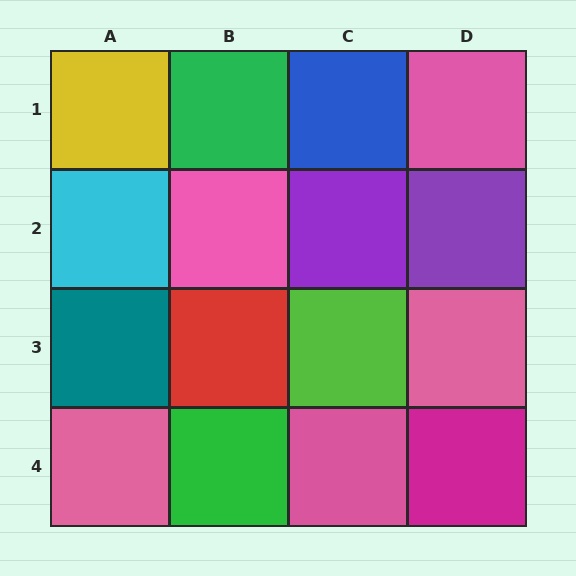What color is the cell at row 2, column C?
Purple.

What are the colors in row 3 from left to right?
Teal, red, lime, pink.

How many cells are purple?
2 cells are purple.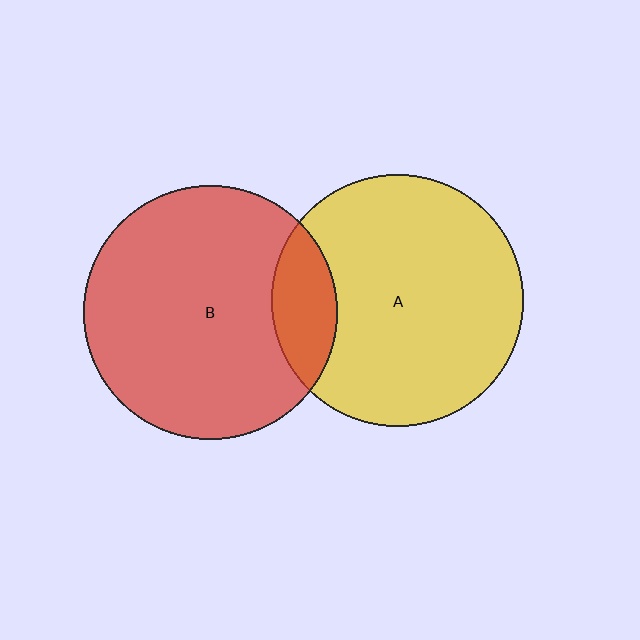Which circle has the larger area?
Circle B (red).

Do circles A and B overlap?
Yes.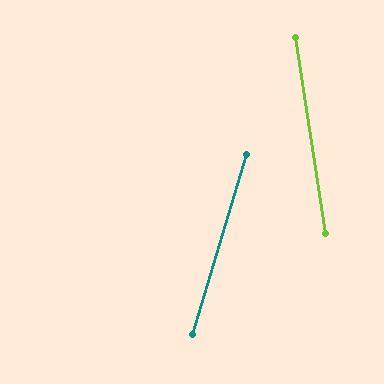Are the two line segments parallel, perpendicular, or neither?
Neither parallel nor perpendicular — they differ by about 25°.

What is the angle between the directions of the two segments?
Approximately 25 degrees.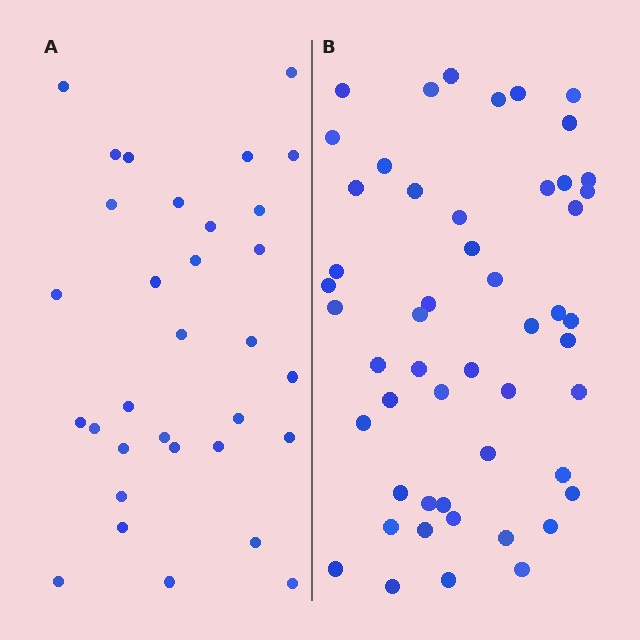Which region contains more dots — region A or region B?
Region B (the right region) has more dots.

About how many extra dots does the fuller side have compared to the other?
Region B has approximately 20 more dots than region A.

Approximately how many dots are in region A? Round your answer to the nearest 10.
About 30 dots. (The exact count is 32, which rounds to 30.)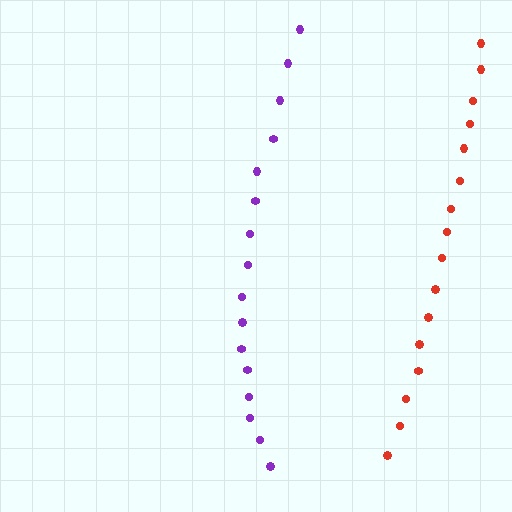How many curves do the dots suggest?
There are 2 distinct paths.